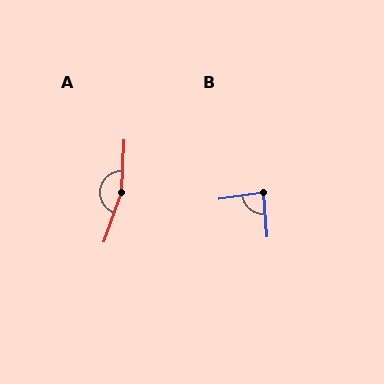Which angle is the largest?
A, at approximately 163 degrees.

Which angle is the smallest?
B, at approximately 86 degrees.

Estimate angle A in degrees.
Approximately 163 degrees.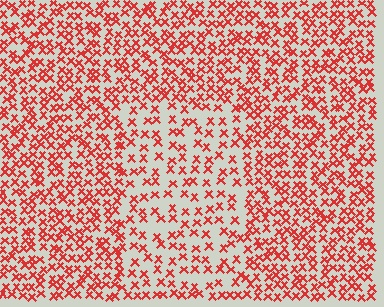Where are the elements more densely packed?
The elements are more densely packed outside the rectangle boundary.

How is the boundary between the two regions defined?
The boundary is defined by a change in element density (approximately 1.8x ratio). All elements are the same color, size, and shape.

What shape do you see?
I see a rectangle.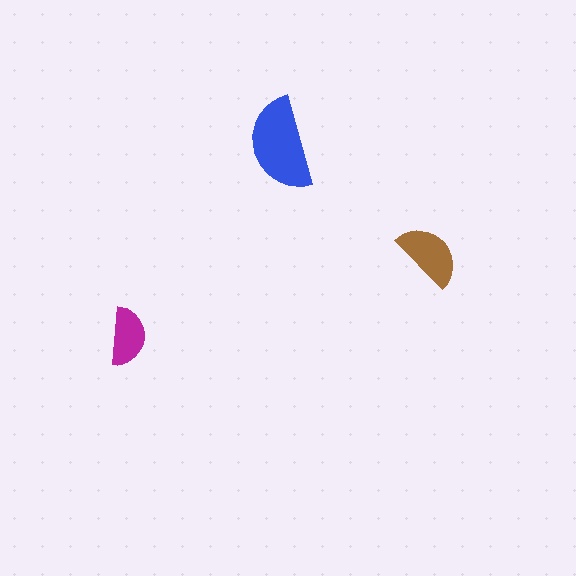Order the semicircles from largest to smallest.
the blue one, the brown one, the magenta one.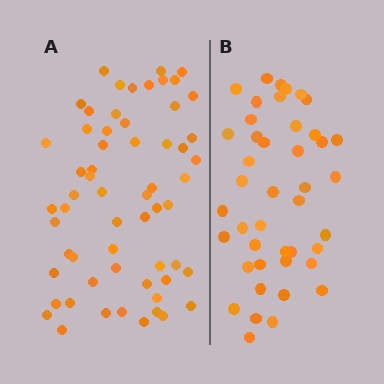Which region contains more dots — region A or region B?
Region A (the left region) has more dots.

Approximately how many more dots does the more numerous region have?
Region A has approximately 15 more dots than region B.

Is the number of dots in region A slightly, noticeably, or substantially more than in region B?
Region A has noticeably more, but not dramatically so. The ratio is roughly 1.4 to 1.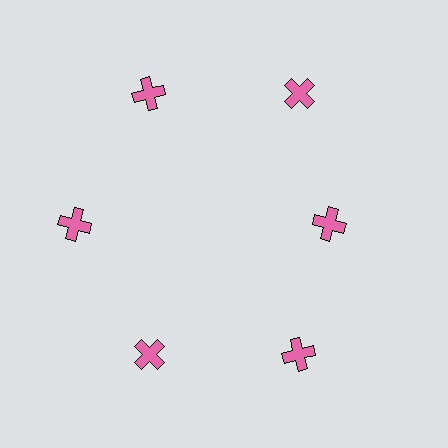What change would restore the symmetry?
The symmetry would be restored by moving it outward, back onto the ring so that all 6 crosses sit at equal angles and equal distance from the center.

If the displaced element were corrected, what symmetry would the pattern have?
It would have 6-fold rotational symmetry — the pattern would map onto itself every 60 degrees.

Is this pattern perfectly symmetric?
No. The 6 pink crosses are arranged in a ring, but one element near the 3 o'clock position is pulled inward toward the center, breaking the 6-fold rotational symmetry.